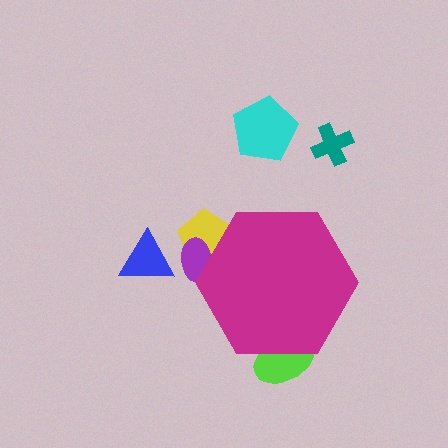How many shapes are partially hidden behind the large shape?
3 shapes are partially hidden.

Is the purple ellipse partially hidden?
Yes, the purple ellipse is partially hidden behind the magenta hexagon.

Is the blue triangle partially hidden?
No, the blue triangle is fully visible.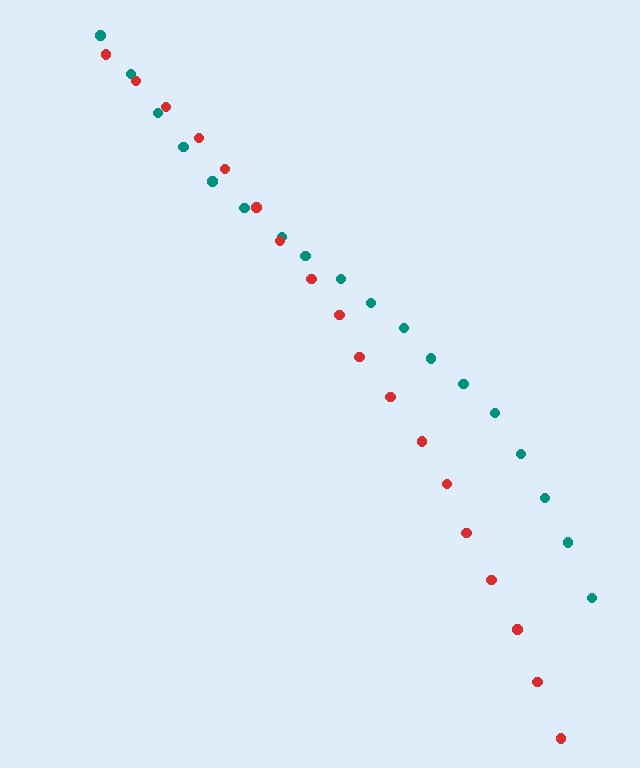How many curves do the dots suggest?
There are 2 distinct paths.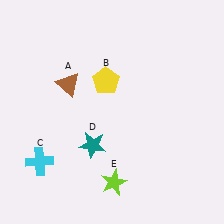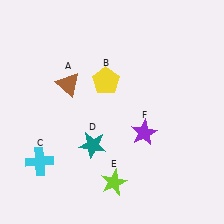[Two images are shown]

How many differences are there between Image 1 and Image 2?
There is 1 difference between the two images.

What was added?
A purple star (F) was added in Image 2.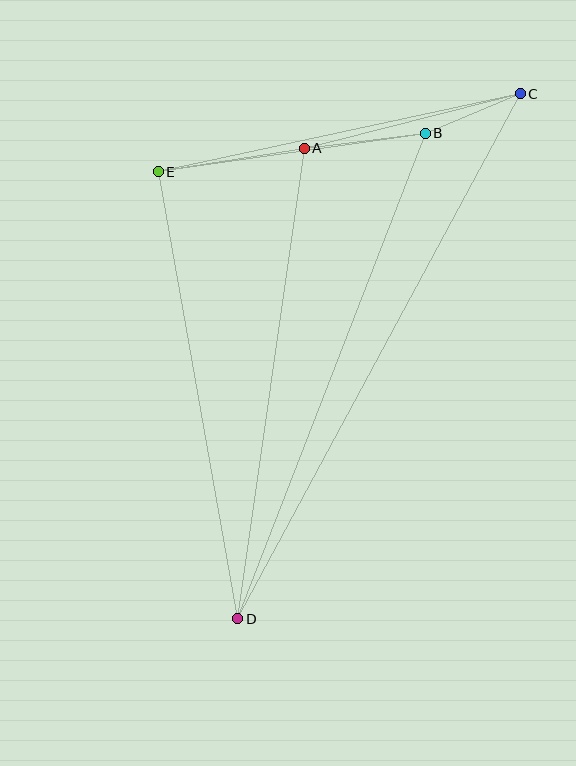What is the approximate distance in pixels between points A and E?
The distance between A and E is approximately 148 pixels.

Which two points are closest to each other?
Points B and C are closest to each other.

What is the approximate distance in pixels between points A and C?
The distance between A and C is approximately 223 pixels.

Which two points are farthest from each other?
Points C and D are farthest from each other.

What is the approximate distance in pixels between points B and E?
The distance between B and E is approximately 269 pixels.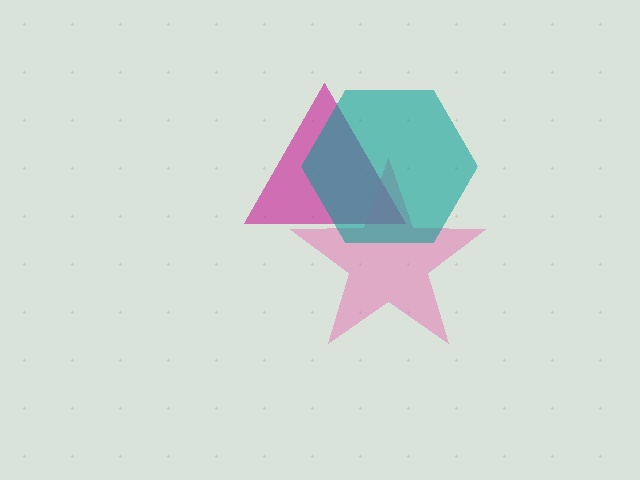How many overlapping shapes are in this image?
There are 3 overlapping shapes in the image.